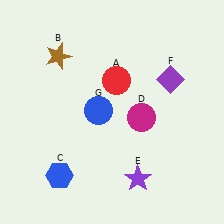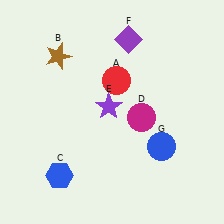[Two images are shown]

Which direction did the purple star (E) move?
The purple star (E) moved up.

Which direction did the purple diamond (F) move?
The purple diamond (F) moved left.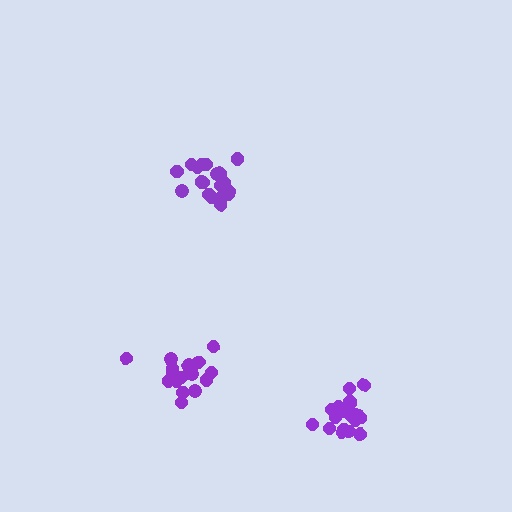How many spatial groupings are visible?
There are 3 spatial groupings.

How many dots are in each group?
Group 1: 19 dots, Group 2: 19 dots, Group 3: 19 dots (57 total).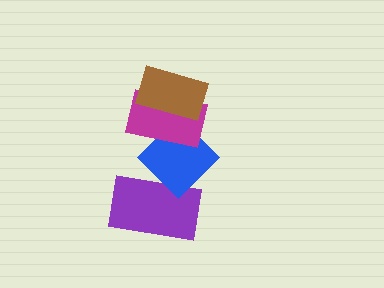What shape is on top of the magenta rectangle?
The brown rectangle is on top of the magenta rectangle.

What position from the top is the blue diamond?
The blue diamond is 3rd from the top.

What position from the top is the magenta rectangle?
The magenta rectangle is 2nd from the top.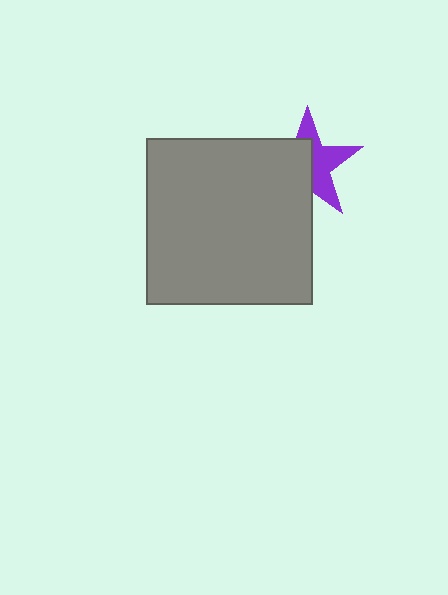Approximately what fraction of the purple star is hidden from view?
Roughly 53% of the purple star is hidden behind the gray square.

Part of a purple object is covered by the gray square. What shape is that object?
It is a star.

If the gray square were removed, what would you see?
You would see the complete purple star.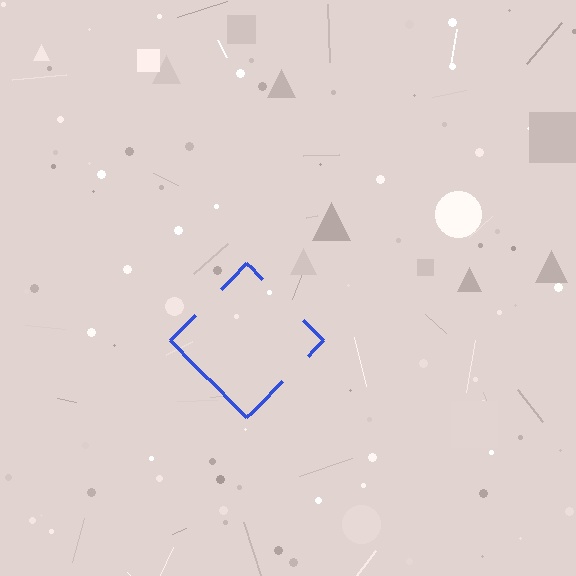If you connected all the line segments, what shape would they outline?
They would outline a diamond.